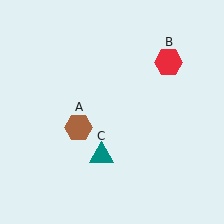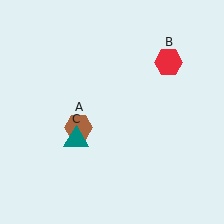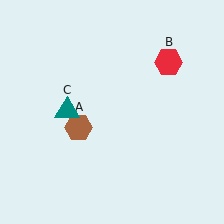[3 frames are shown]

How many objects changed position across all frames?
1 object changed position: teal triangle (object C).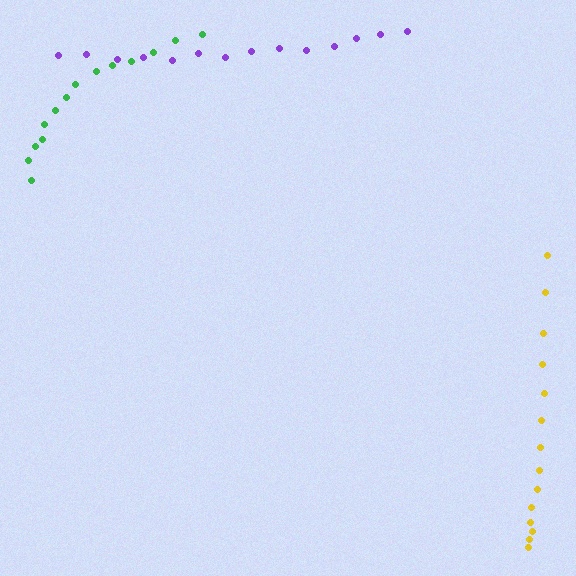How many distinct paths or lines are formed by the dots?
There are 3 distinct paths.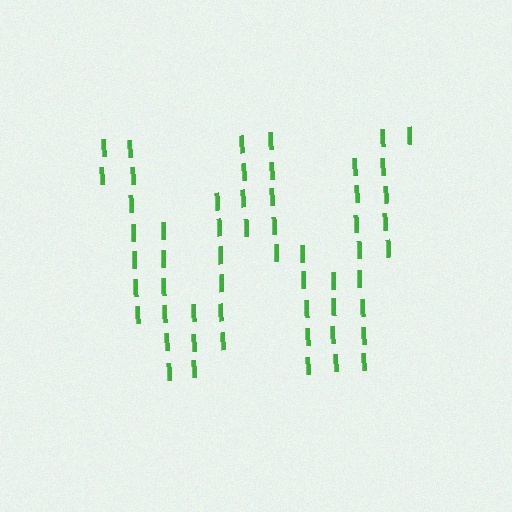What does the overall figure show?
The overall figure shows the letter W.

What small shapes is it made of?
It is made of small letter I's.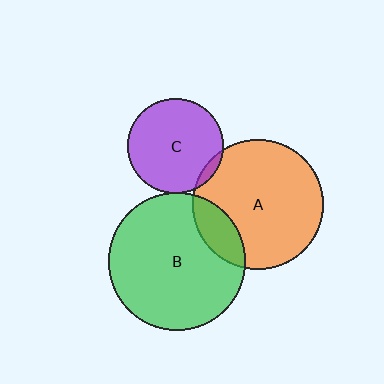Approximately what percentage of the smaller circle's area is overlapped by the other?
Approximately 5%.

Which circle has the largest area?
Circle B (green).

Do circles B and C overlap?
Yes.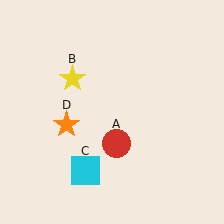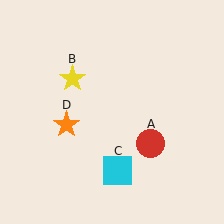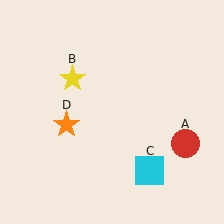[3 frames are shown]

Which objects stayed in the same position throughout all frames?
Yellow star (object B) and orange star (object D) remained stationary.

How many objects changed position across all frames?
2 objects changed position: red circle (object A), cyan square (object C).